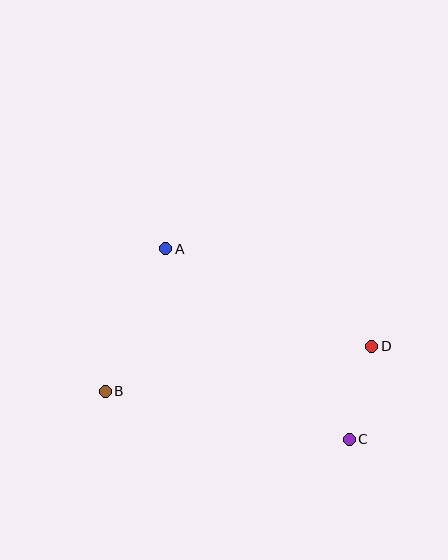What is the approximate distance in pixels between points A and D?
The distance between A and D is approximately 228 pixels.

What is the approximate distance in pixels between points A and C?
The distance between A and C is approximately 264 pixels.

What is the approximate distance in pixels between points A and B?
The distance between A and B is approximately 155 pixels.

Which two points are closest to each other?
Points C and D are closest to each other.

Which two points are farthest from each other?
Points B and D are farthest from each other.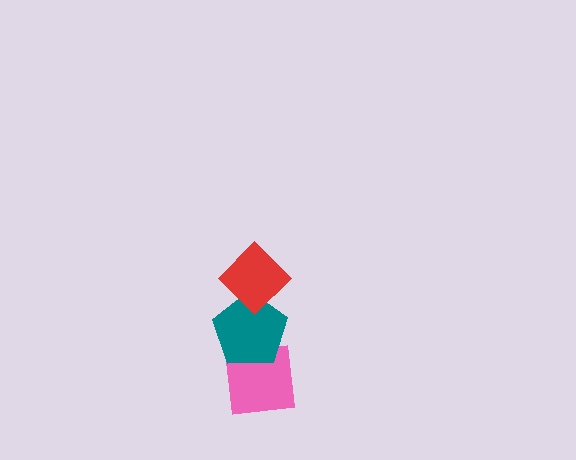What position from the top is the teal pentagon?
The teal pentagon is 2nd from the top.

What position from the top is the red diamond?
The red diamond is 1st from the top.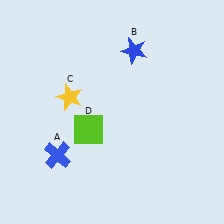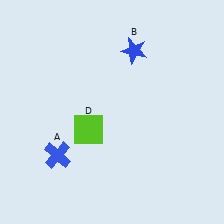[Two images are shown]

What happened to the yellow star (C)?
The yellow star (C) was removed in Image 2. It was in the top-left area of Image 1.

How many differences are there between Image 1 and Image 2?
There is 1 difference between the two images.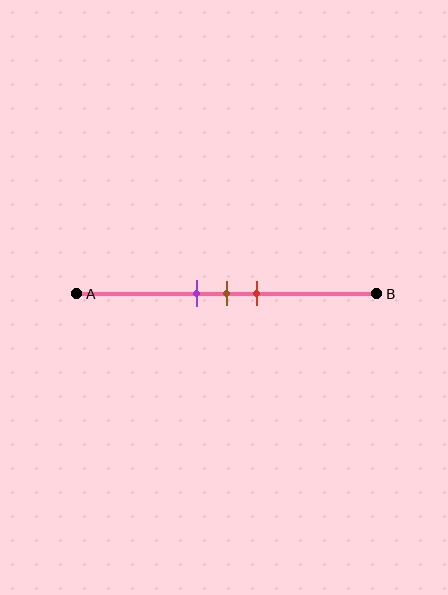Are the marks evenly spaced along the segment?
Yes, the marks are approximately evenly spaced.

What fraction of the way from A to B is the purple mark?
The purple mark is approximately 40% (0.4) of the way from A to B.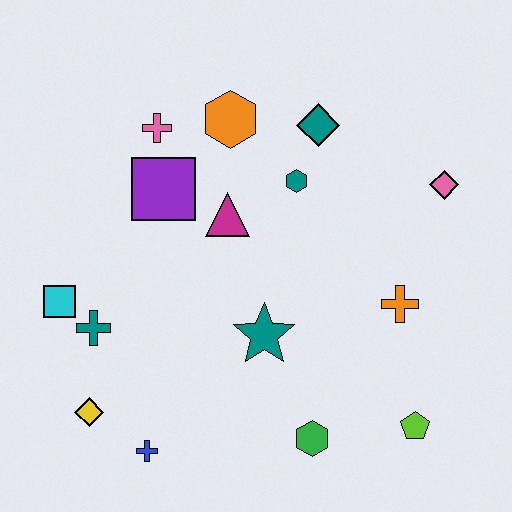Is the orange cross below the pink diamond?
Yes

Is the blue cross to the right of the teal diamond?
No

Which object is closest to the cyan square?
The teal cross is closest to the cyan square.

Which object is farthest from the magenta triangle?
The lime pentagon is farthest from the magenta triangle.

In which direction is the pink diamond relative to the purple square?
The pink diamond is to the right of the purple square.